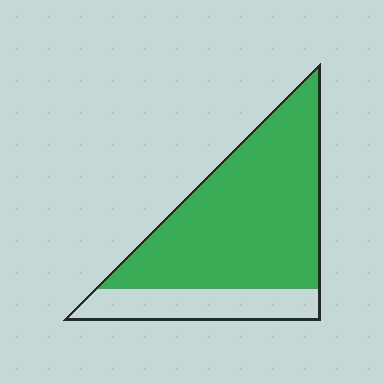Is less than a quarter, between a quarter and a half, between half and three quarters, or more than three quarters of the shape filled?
More than three quarters.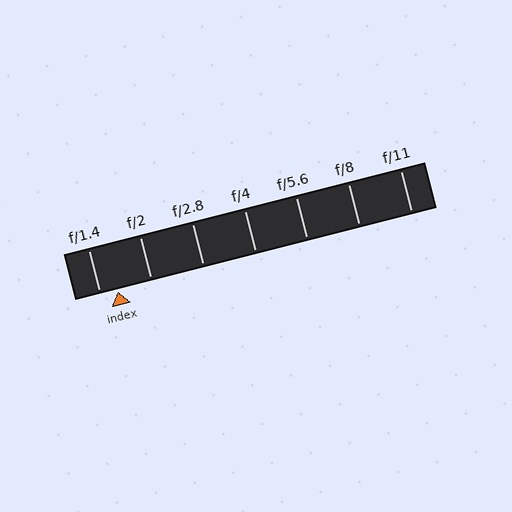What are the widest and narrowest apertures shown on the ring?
The widest aperture shown is f/1.4 and the narrowest is f/11.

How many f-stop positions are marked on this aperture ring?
There are 7 f-stop positions marked.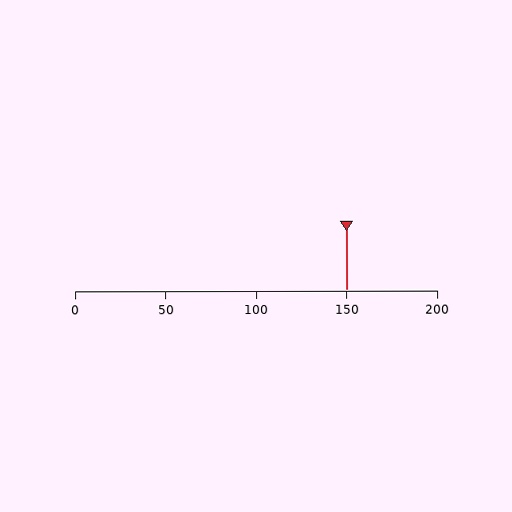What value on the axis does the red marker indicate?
The marker indicates approximately 150.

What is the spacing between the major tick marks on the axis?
The major ticks are spaced 50 apart.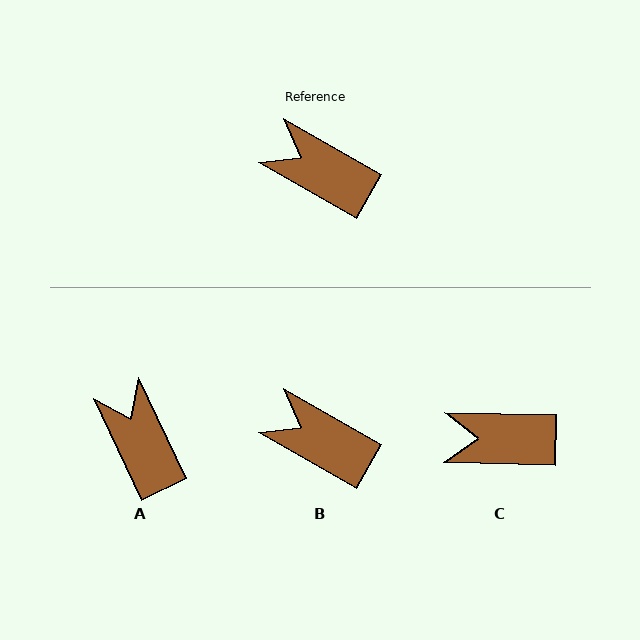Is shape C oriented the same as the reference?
No, it is off by about 29 degrees.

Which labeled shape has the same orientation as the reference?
B.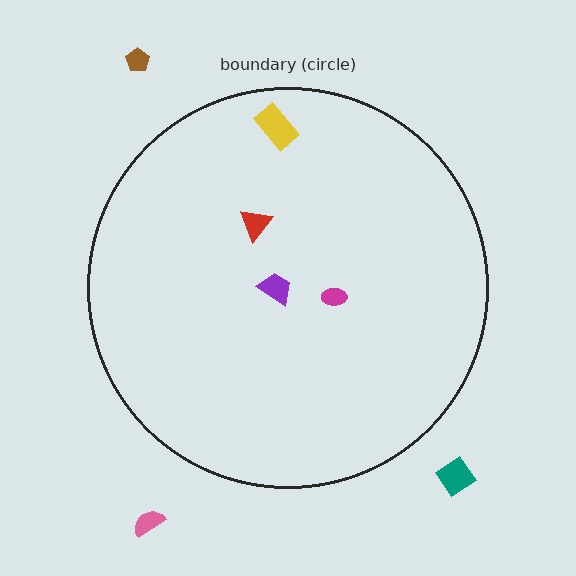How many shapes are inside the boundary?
4 inside, 3 outside.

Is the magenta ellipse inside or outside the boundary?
Inside.